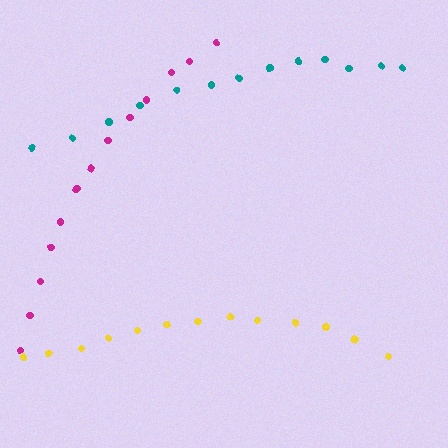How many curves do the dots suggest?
There are 3 distinct paths.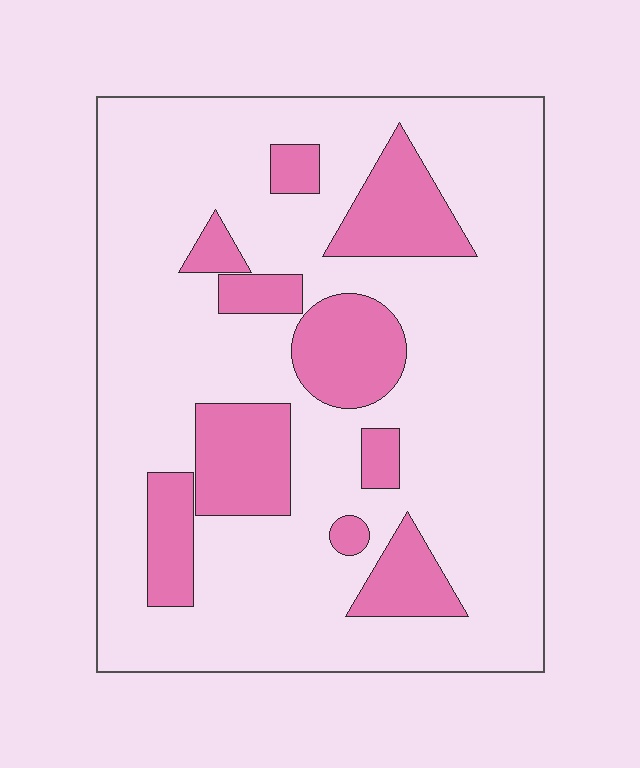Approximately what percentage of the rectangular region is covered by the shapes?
Approximately 20%.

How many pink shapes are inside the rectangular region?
10.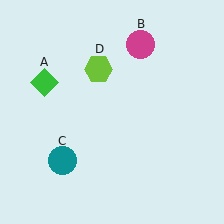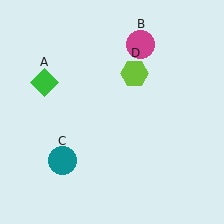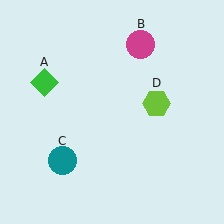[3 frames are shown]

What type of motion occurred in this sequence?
The lime hexagon (object D) rotated clockwise around the center of the scene.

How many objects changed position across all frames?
1 object changed position: lime hexagon (object D).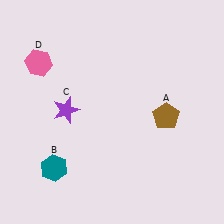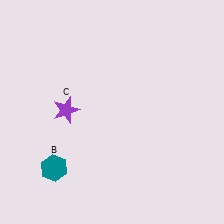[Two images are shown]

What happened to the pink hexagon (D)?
The pink hexagon (D) was removed in Image 2. It was in the top-left area of Image 1.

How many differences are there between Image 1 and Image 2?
There are 2 differences between the two images.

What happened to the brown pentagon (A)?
The brown pentagon (A) was removed in Image 2. It was in the bottom-right area of Image 1.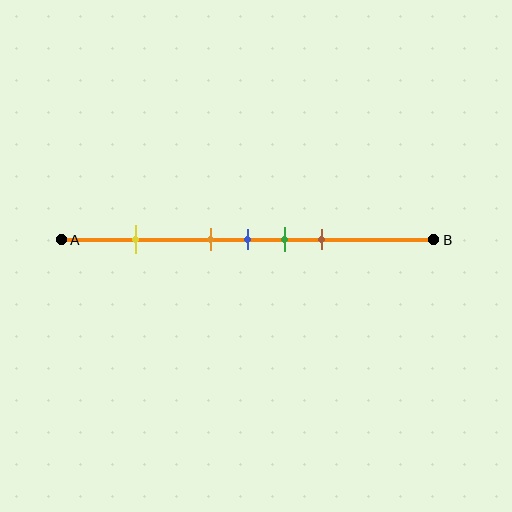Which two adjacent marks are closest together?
The orange and blue marks are the closest adjacent pair.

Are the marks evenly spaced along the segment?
No, the marks are not evenly spaced.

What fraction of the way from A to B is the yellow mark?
The yellow mark is approximately 20% (0.2) of the way from A to B.